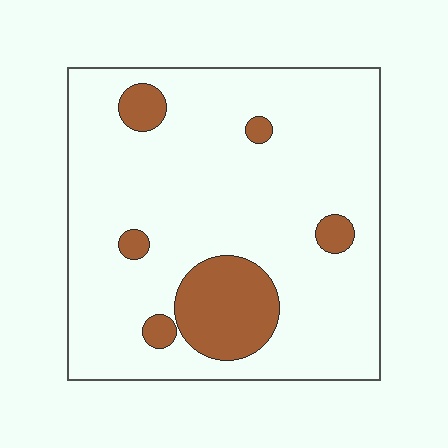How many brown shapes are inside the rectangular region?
6.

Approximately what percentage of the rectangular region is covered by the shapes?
Approximately 15%.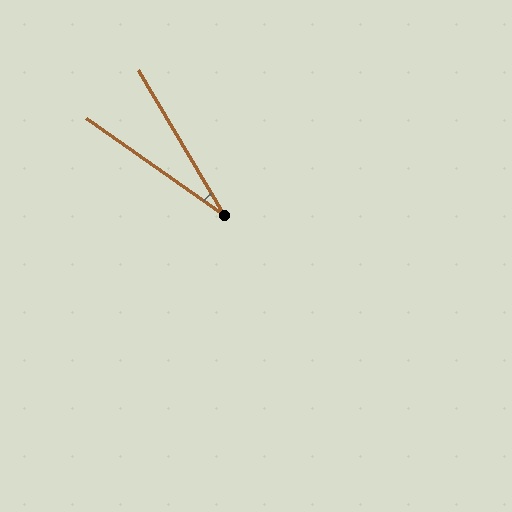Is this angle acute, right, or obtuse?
It is acute.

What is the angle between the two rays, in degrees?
Approximately 24 degrees.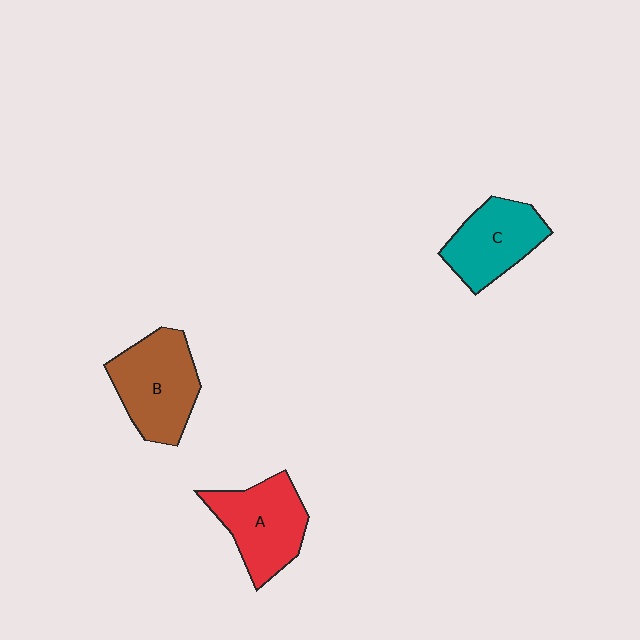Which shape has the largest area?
Shape B (brown).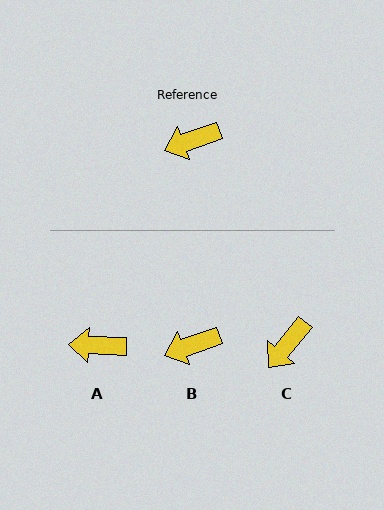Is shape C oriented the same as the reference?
No, it is off by about 31 degrees.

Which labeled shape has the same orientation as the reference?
B.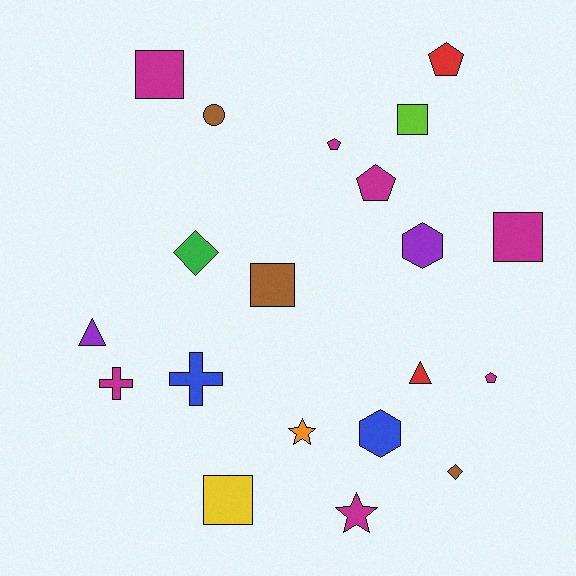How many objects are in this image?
There are 20 objects.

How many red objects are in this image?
There are 2 red objects.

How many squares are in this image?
There are 5 squares.